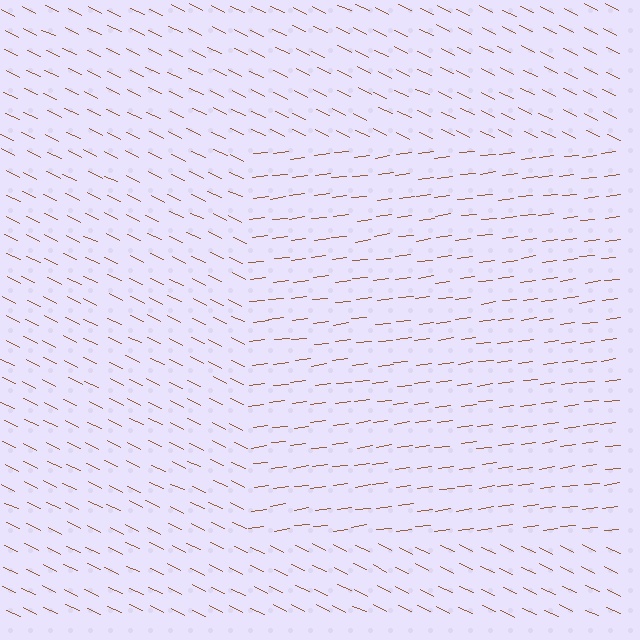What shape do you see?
I see a rectangle.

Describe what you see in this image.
The image is filled with small brown line segments. A rectangle region in the image has lines oriented differently from the surrounding lines, creating a visible texture boundary.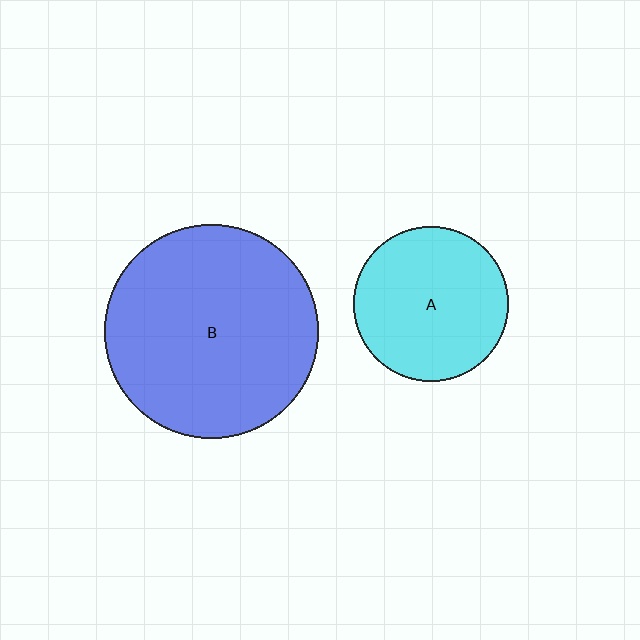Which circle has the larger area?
Circle B (blue).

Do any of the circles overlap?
No, none of the circles overlap.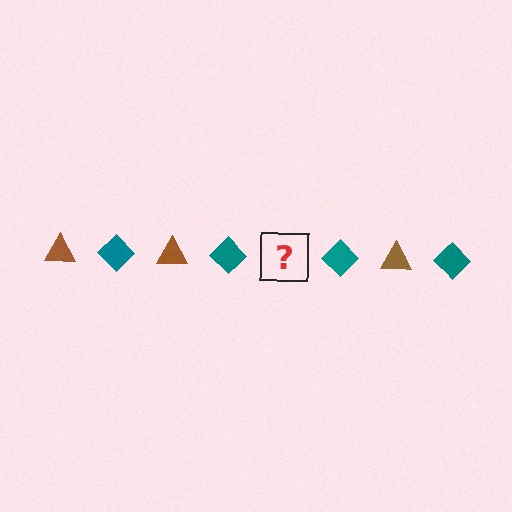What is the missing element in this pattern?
The missing element is a brown triangle.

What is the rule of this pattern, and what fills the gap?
The rule is that the pattern alternates between brown triangle and teal diamond. The gap should be filled with a brown triangle.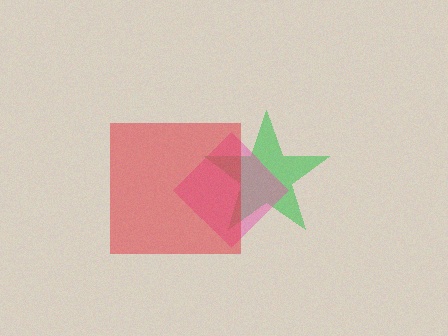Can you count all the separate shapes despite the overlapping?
Yes, there are 3 separate shapes.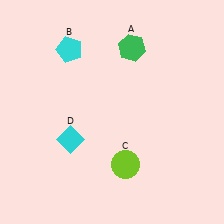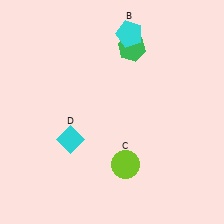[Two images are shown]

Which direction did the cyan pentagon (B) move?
The cyan pentagon (B) moved right.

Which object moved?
The cyan pentagon (B) moved right.